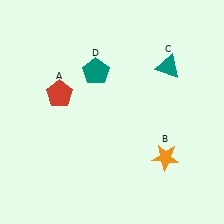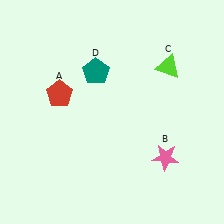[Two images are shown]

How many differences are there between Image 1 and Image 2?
There are 2 differences between the two images.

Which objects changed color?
B changed from orange to pink. C changed from teal to lime.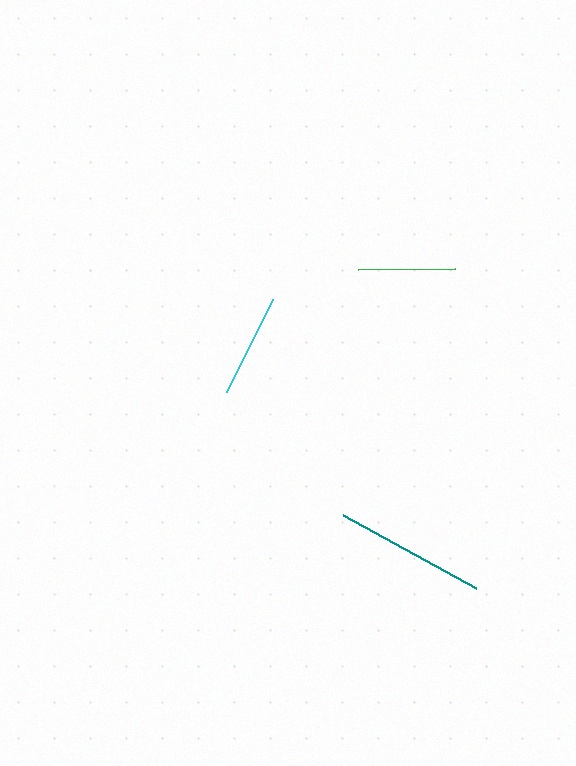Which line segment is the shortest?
The green line is the shortest at approximately 97 pixels.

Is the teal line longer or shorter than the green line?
The teal line is longer than the green line.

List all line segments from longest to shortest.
From longest to shortest: teal, cyan, green.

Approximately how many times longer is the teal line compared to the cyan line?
The teal line is approximately 1.5 times the length of the cyan line.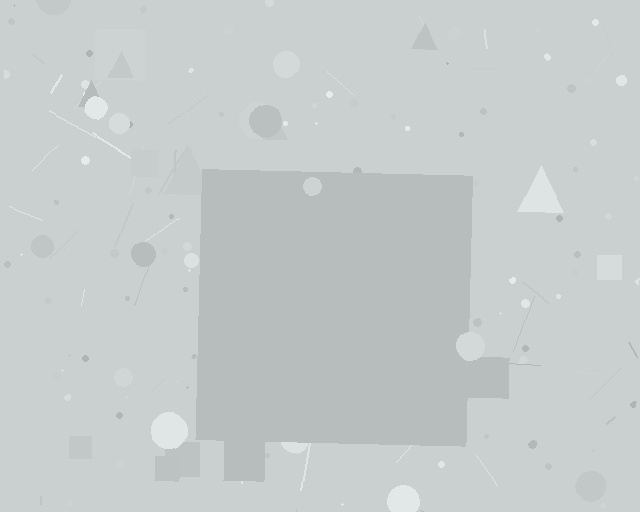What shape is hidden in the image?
A square is hidden in the image.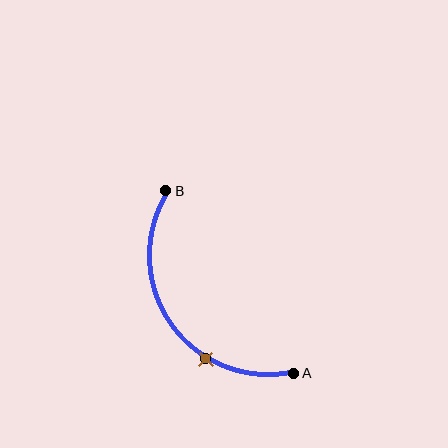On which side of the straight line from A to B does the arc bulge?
The arc bulges below and to the left of the straight line connecting A and B.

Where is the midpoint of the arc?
The arc midpoint is the point on the curve farthest from the straight line joining A and B. It sits below and to the left of that line.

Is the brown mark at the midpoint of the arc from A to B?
No. The brown mark lies on the arc but is closer to endpoint A. The arc midpoint would be at the point on the curve equidistant along the arc from both A and B.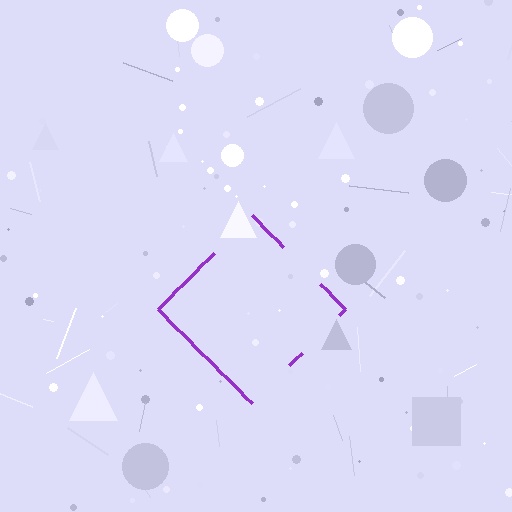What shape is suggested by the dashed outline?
The dashed outline suggests a diamond.